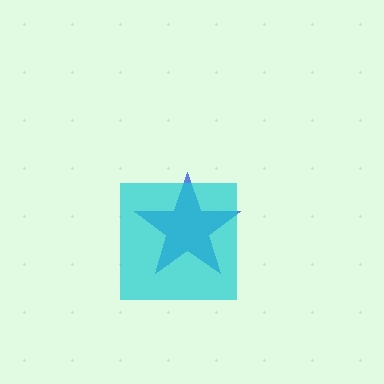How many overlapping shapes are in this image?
There are 2 overlapping shapes in the image.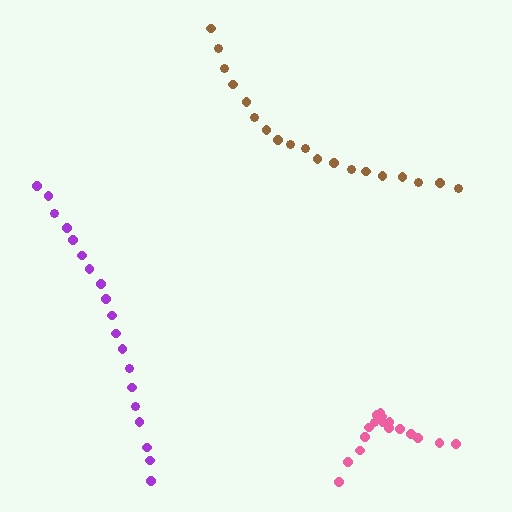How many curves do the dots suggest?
There are 3 distinct paths.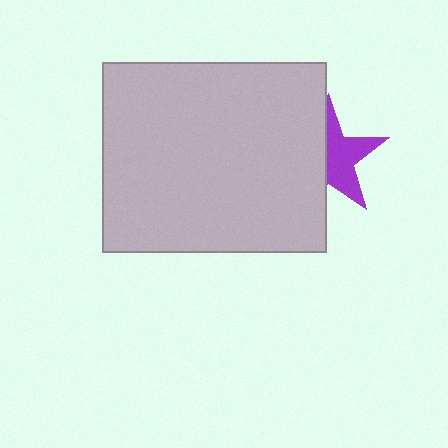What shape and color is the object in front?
The object in front is a light gray rectangle.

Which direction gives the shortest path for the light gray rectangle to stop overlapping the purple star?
Moving left gives the shortest separation.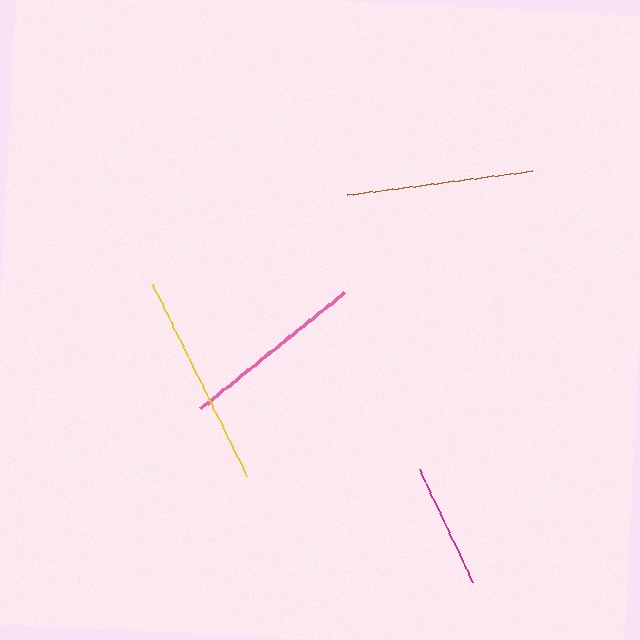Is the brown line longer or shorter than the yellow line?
The yellow line is longer than the brown line.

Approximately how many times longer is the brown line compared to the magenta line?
The brown line is approximately 1.5 times the length of the magenta line.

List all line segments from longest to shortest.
From longest to shortest: yellow, brown, pink, magenta.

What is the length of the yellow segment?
The yellow segment is approximately 214 pixels long.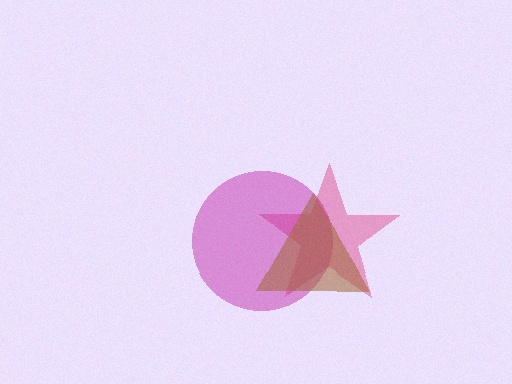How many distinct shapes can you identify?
There are 3 distinct shapes: a pink star, a magenta circle, a brown triangle.